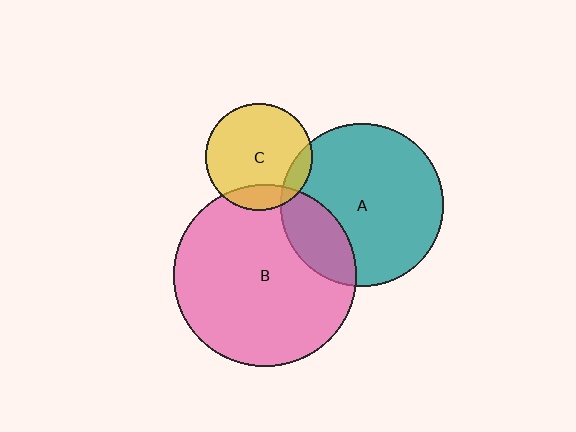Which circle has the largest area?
Circle B (pink).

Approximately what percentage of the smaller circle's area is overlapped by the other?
Approximately 15%.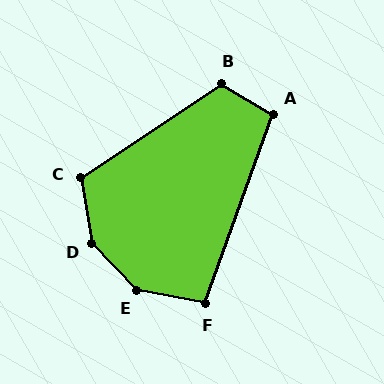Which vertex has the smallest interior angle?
F, at approximately 99 degrees.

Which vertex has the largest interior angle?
D, at approximately 146 degrees.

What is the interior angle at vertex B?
Approximately 115 degrees (obtuse).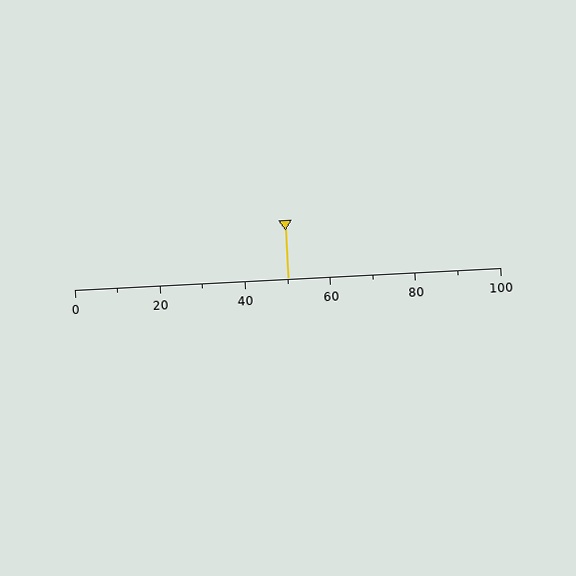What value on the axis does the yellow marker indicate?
The marker indicates approximately 50.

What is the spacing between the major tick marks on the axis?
The major ticks are spaced 20 apart.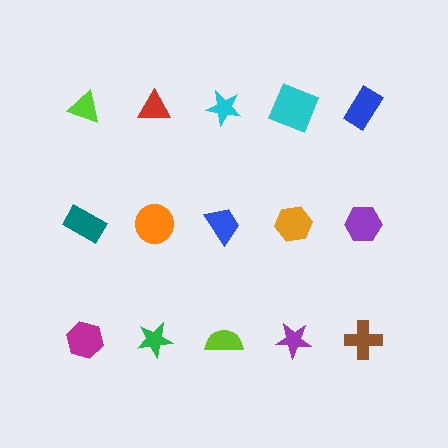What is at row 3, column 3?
A lime semicircle.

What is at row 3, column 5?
A brown cross.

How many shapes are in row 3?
5 shapes.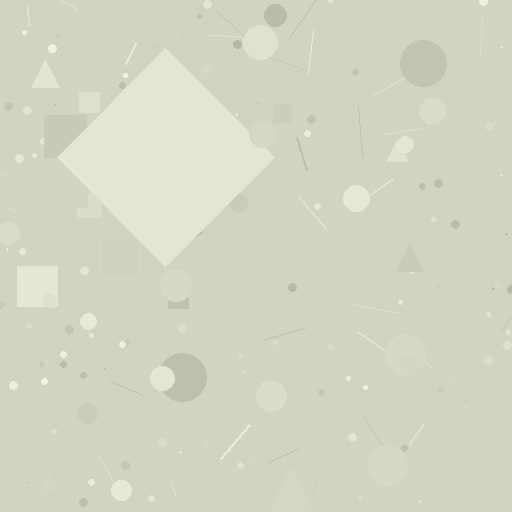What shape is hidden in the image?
A diamond is hidden in the image.